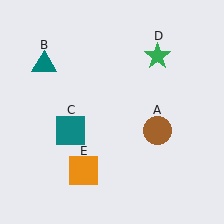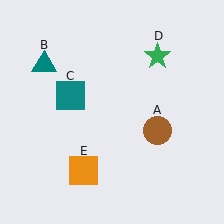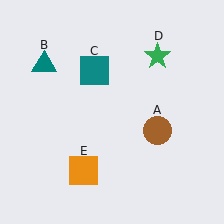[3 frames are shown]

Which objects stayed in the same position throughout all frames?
Brown circle (object A) and teal triangle (object B) and green star (object D) and orange square (object E) remained stationary.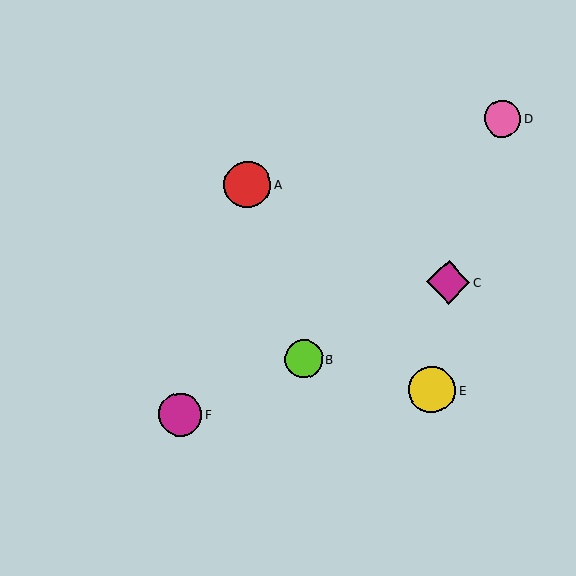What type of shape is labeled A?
Shape A is a red circle.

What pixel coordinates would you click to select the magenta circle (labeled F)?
Click at (180, 415) to select the magenta circle F.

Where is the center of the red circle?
The center of the red circle is at (247, 185).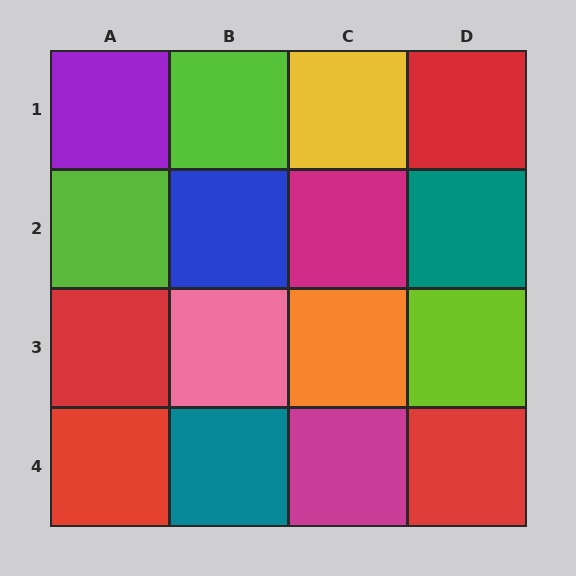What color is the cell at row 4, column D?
Red.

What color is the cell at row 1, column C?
Yellow.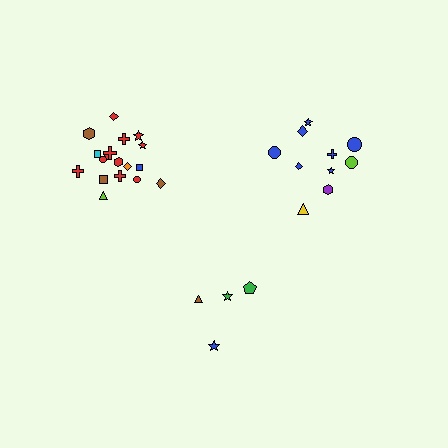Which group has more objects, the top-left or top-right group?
The top-left group.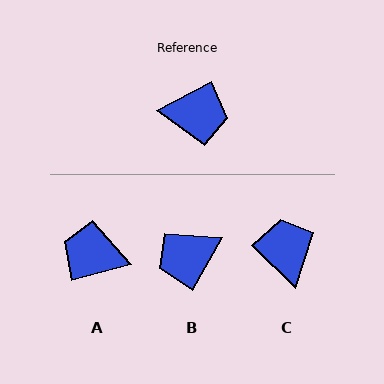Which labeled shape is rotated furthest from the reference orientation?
A, about 168 degrees away.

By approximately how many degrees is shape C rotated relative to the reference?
Approximately 109 degrees counter-clockwise.